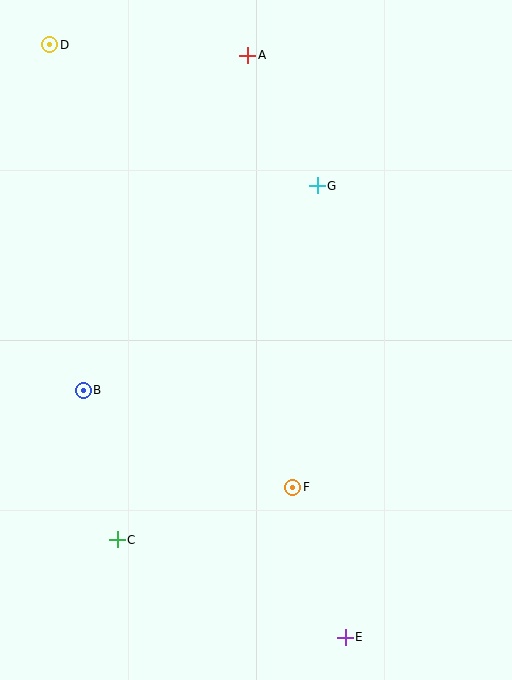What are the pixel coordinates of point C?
Point C is at (117, 540).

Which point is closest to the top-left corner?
Point D is closest to the top-left corner.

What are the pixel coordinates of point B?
Point B is at (83, 390).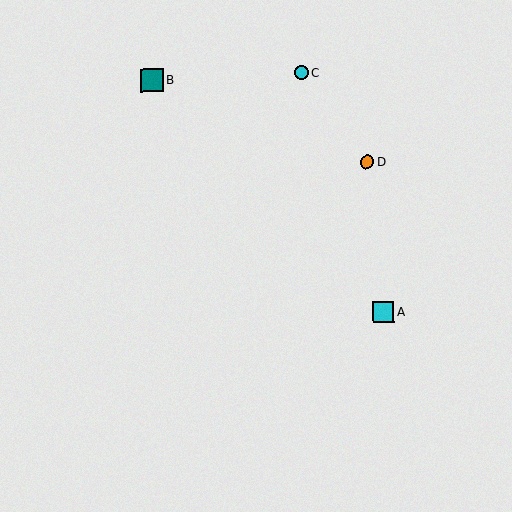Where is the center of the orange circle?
The center of the orange circle is at (367, 162).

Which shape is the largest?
The teal square (labeled B) is the largest.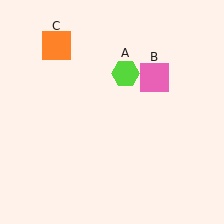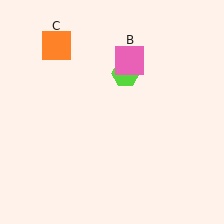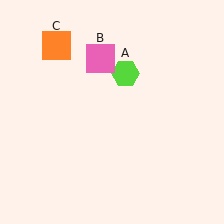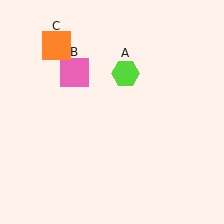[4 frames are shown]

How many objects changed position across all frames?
1 object changed position: pink square (object B).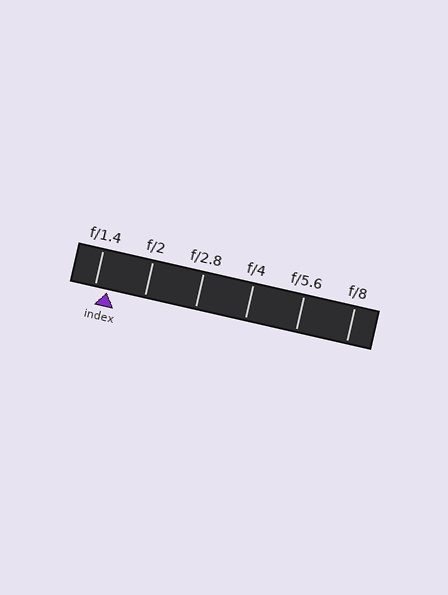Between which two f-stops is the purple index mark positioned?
The index mark is between f/1.4 and f/2.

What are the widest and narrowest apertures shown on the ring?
The widest aperture shown is f/1.4 and the narrowest is f/8.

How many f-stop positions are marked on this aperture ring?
There are 6 f-stop positions marked.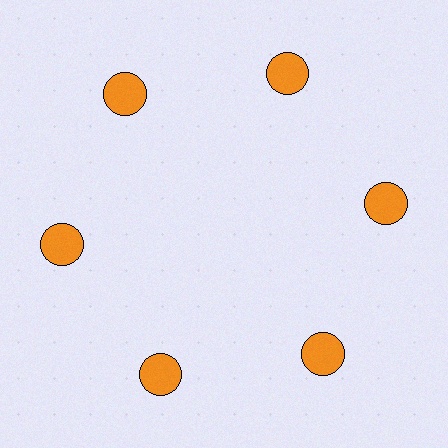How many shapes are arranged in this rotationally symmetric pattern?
There are 6 shapes, arranged in 6 groups of 1.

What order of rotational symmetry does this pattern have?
This pattern has 6-fold rotational symmetry.